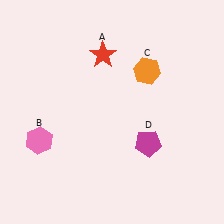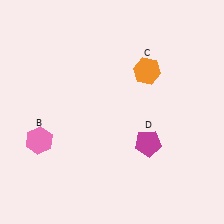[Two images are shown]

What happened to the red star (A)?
The red star (A) was removed in Image 2. It was in the top-left area of Image 1.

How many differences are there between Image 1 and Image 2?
There is 1 difference between the two images.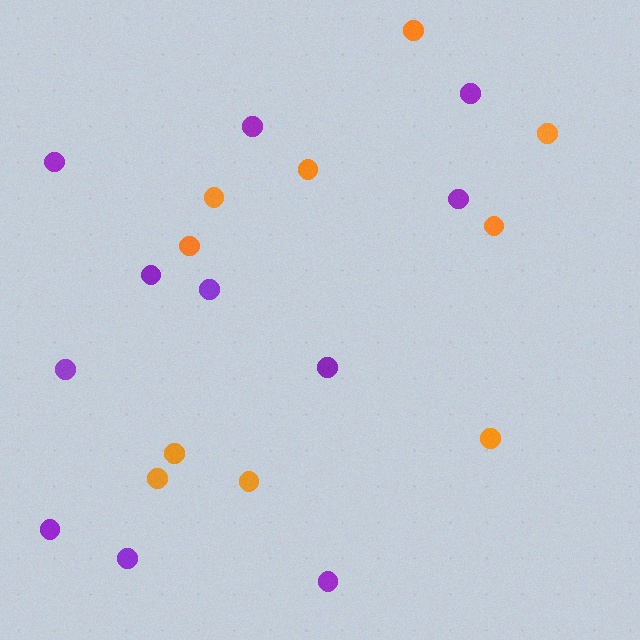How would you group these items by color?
There are 2 groups: one group of orange circles (10) and one group of purple circles (11).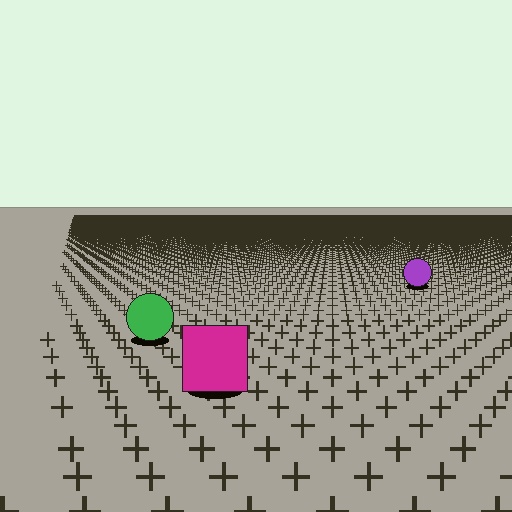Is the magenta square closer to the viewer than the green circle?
Yes. The magenta square is closer — you can tell from the texture gradient: the ground texture is coarser near it.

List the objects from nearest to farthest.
From nearest to farthest: the magenta square, the green circle, the purple circle.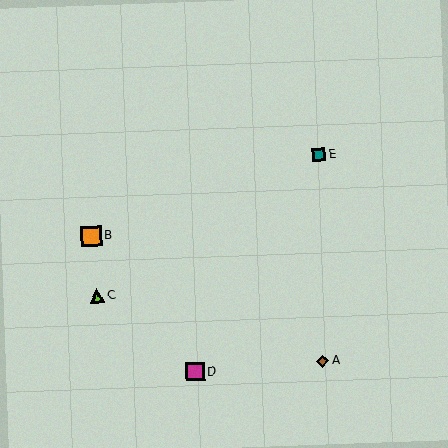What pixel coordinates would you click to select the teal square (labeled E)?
Click at (319, 154) to select the teal square E.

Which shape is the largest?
The orange square (labeled B) is the largest.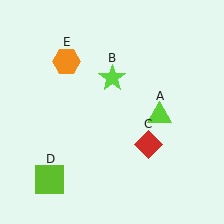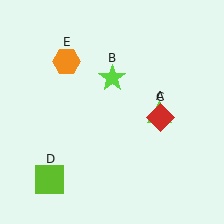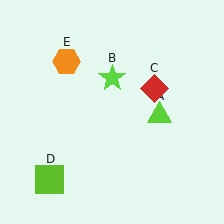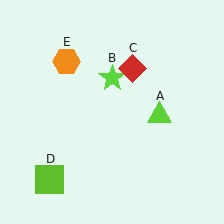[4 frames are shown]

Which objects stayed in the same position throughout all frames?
Lime triangle (object A) and lime star (object B) and lime square (object D) and orange hexagon (object E) remained stationary.